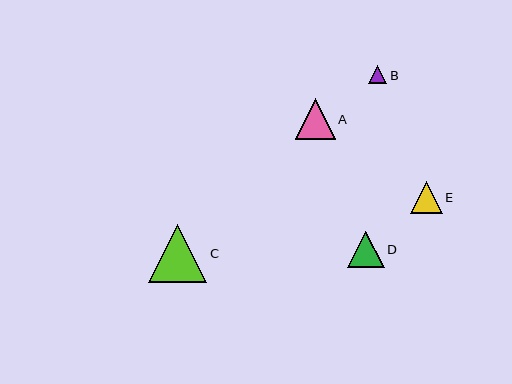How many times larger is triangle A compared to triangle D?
Triangle A is approximately 1.1 times the size of triangle D.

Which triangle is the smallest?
Triangle B is the smallest with a size of approximately 18 pixels.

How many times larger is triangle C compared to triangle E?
Triangle C is approximately 1.8 times the size of triangle E.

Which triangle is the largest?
Triangle C is the largest with a size of approximately 58 pixels.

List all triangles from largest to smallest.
From largest to smallest: C, A, D, E, B.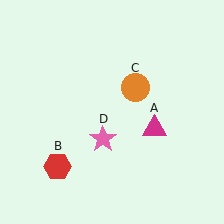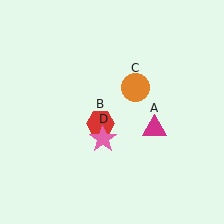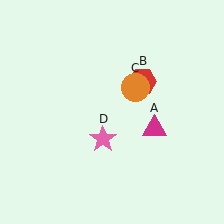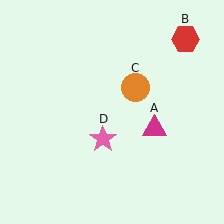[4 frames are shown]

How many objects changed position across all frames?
1 object changed position: red hexagon (object B).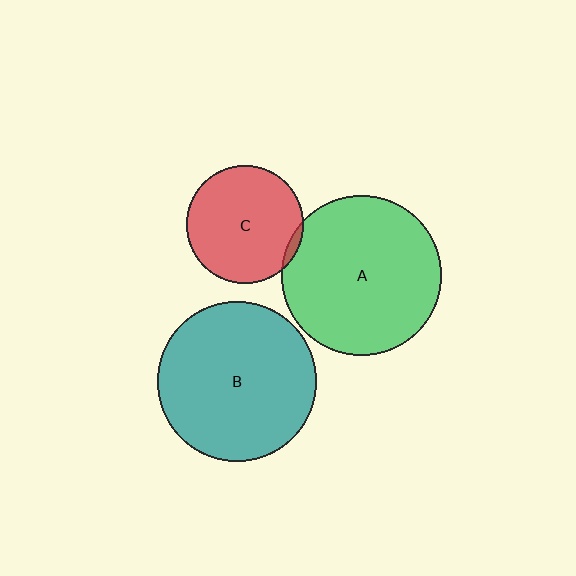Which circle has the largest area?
Circle A (green).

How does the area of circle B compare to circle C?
Approximately 1.8 times.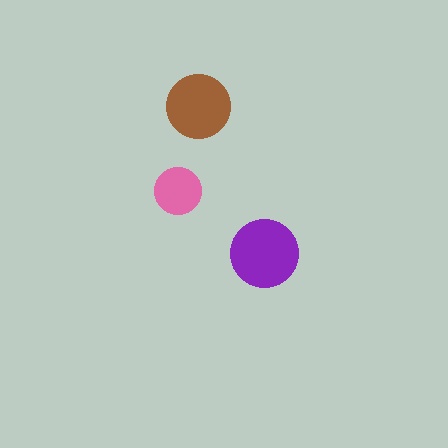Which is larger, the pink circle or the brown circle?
The brown one.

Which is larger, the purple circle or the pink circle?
The purple one.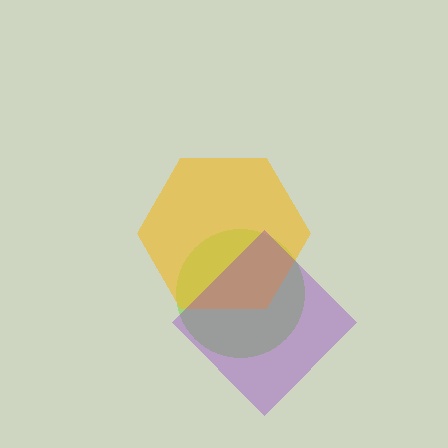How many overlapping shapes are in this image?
There are 3 overlapping shapes in the image.